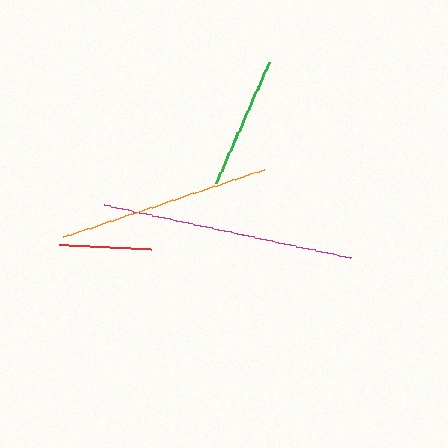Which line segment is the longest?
The magenta line is the longest at approximately 253 pixels.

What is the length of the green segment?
The green segment is approximately 131 pixels long.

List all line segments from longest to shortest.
From longest to shortest: magenta, orange, green, red.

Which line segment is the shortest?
The red line is the shortest at approximately 92 pixels.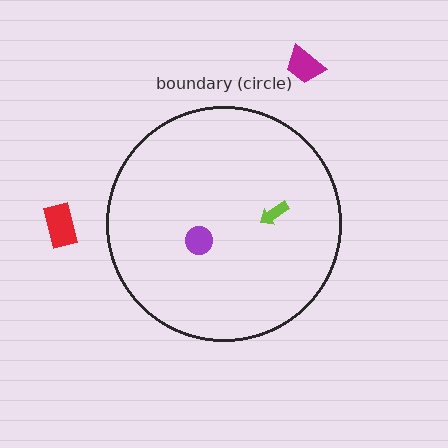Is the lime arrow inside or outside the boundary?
Inside.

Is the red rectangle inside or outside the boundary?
Outside.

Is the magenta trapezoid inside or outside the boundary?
Outside.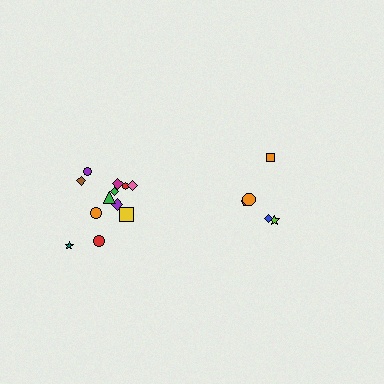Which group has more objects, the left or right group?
The left group.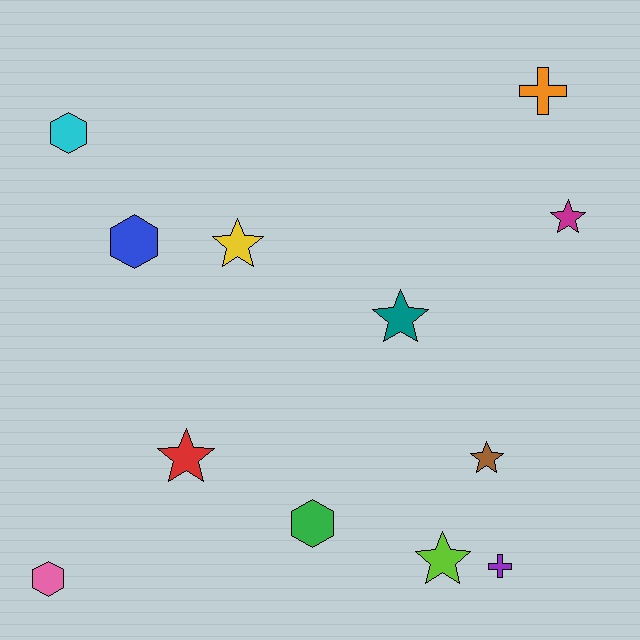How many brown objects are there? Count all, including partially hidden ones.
There is 1 brown object.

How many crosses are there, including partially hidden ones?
There are 2 crosses.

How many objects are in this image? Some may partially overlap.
There are 12 objects.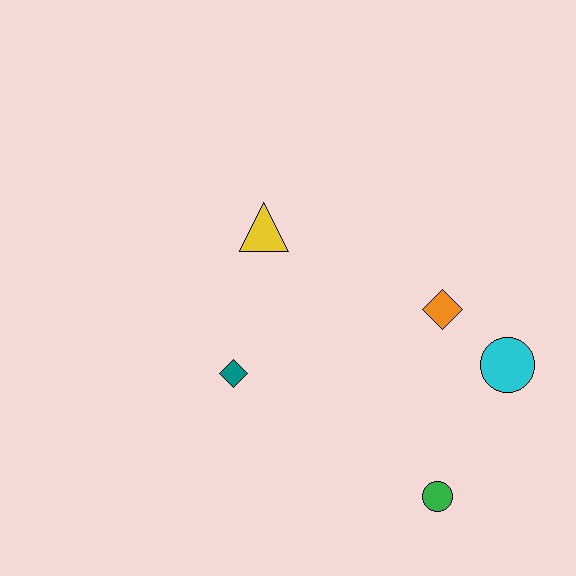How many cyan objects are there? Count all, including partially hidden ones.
There is 1 cyan object.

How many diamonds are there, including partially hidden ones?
There are 2 diamonds.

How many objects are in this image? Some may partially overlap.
There are 5 objects.